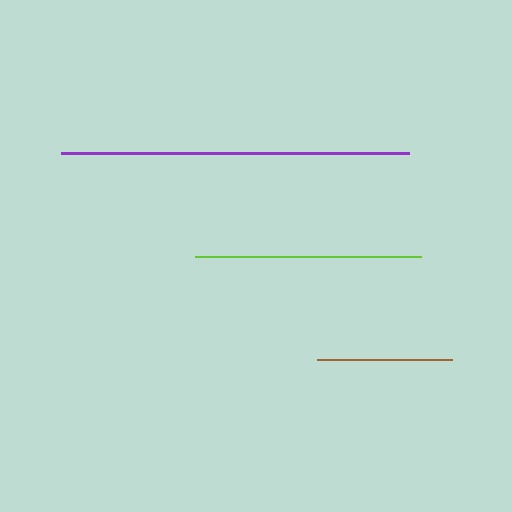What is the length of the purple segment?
The purple segment is approximately 348 pixels long.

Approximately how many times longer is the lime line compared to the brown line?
The lime line is approximately 1.7 times the length of the brown line.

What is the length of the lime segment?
The lime segment is approximately 225 pixels long.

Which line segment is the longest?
The purple line is the longest at approximately 348 pixels.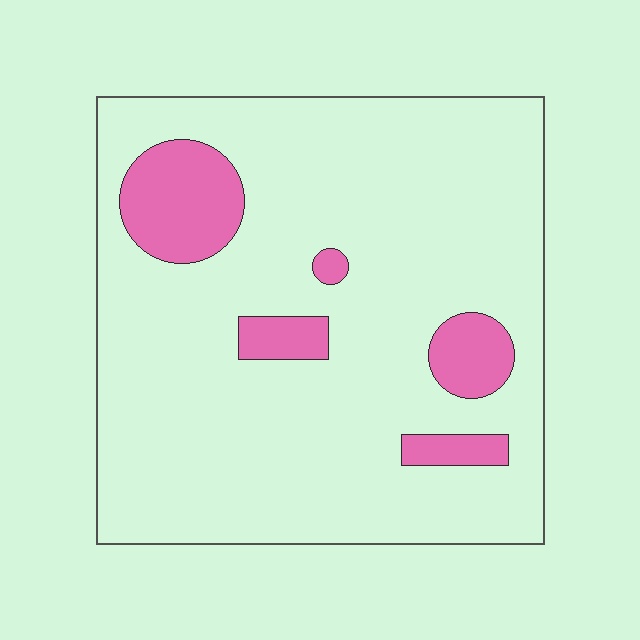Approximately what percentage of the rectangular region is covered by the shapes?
Approximately 15%.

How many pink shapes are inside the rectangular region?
5.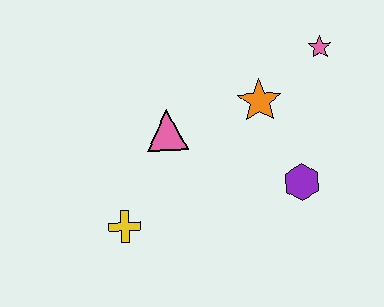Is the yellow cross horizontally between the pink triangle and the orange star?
No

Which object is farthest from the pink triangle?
The pink star is farthest from the pink triangle.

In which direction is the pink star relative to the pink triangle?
The pink star is to the right of the pink triangle.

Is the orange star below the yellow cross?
No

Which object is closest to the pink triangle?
The orange star is closest to the pink triangle.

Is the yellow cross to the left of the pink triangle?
Yes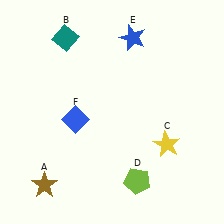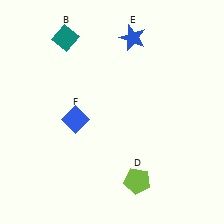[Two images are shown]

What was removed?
The brown star (A), the yellow star (C) were removed in Image 2.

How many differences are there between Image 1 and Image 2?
There are 2 differences between the two images.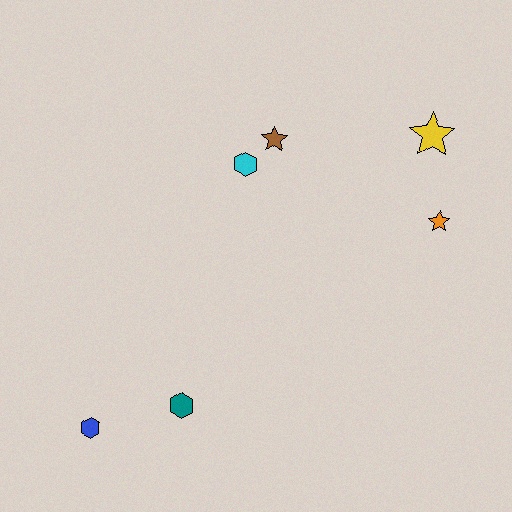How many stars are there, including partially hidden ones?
There are 3 stars.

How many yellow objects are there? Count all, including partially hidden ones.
There is 1 yellow object.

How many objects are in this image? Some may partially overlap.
There are 6 objects.